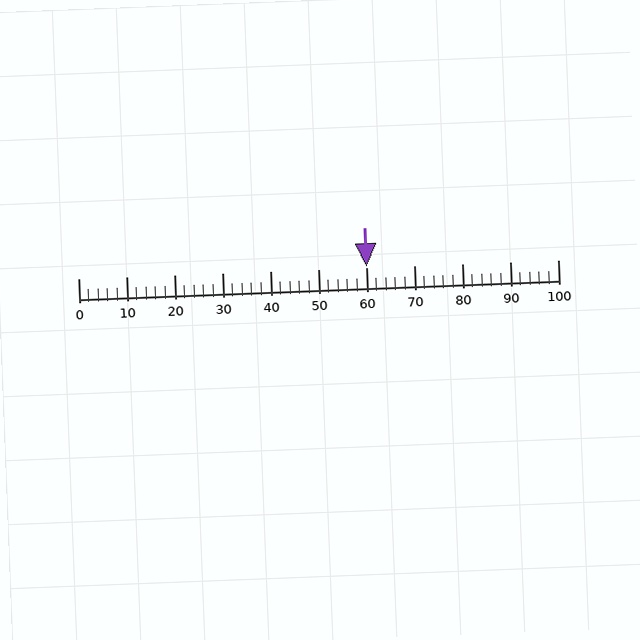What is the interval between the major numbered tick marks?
The major tick marks are spaced 10 units apart.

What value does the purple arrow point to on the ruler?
The purple arrow points to approximately 60.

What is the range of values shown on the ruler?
The ruler shows values from 0 to 100.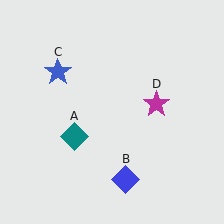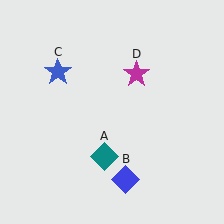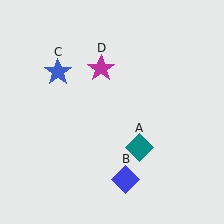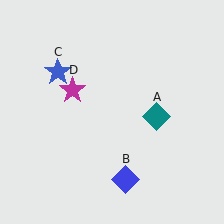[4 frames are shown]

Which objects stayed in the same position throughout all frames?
Blue diamond (object B) and blue star (object C) remained stationary.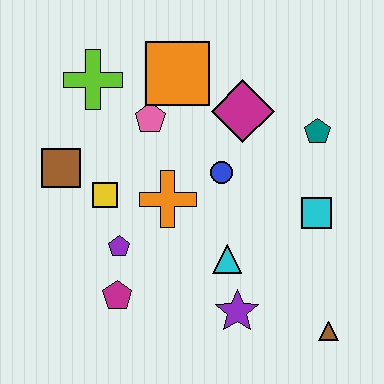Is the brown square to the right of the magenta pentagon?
No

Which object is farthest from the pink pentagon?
The brown triangle is farthest from the pink pentagon.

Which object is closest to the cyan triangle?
The purple star is closest to the cyan triangle.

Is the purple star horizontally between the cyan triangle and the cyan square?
Yes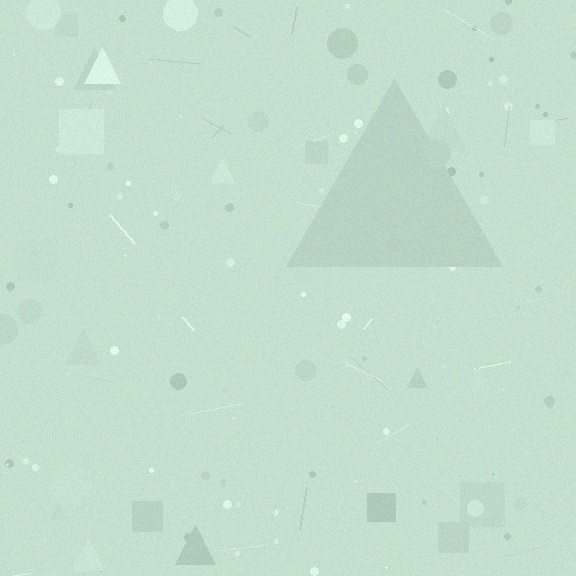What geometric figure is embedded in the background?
A triangle is embedded in the background.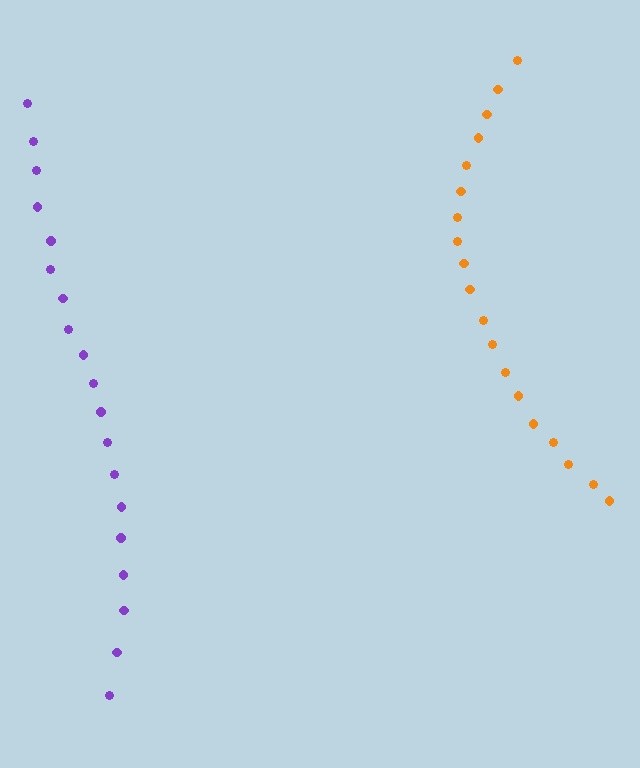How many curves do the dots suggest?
There are 2 distinct paths.